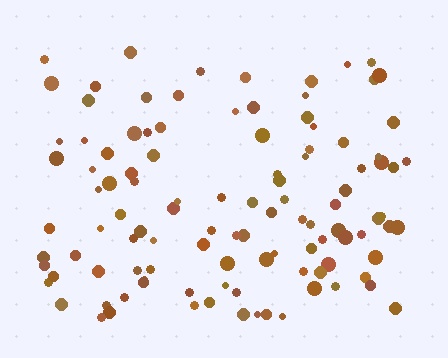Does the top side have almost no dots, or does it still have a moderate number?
Still a moderate number, just noticeably fewer than the bottom.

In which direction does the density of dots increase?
From top to bottom, with the bottom side densest.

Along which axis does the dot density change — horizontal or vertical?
Vertical.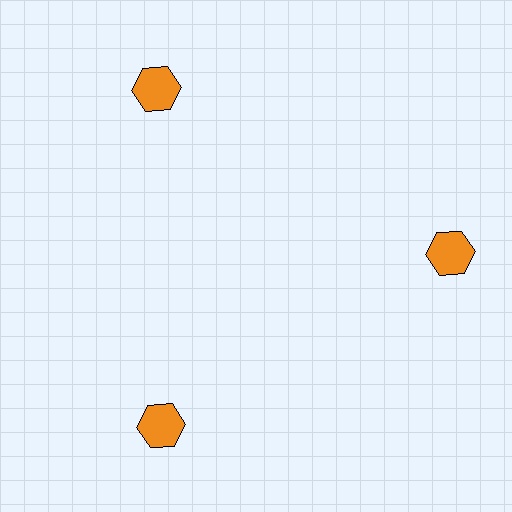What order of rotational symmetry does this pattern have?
This pattern has 3-fold rotational symmetry.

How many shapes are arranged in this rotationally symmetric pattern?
There are 3 shapes, arranged in 3 groups of 1.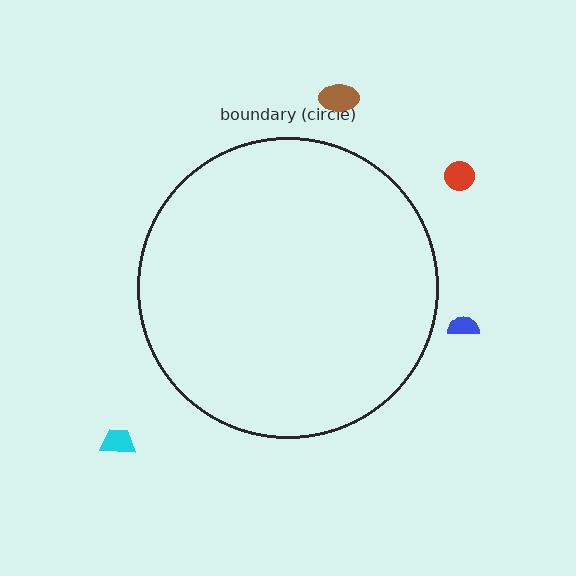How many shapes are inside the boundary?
0 inside, 4 outside.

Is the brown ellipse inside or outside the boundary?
Outside.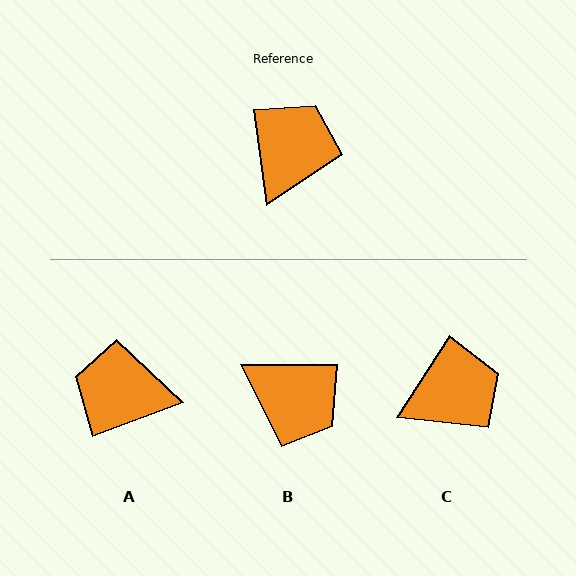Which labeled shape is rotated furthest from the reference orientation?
A, about 103 degrees away.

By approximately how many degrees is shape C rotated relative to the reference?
Approximately 40 degrees clockwise.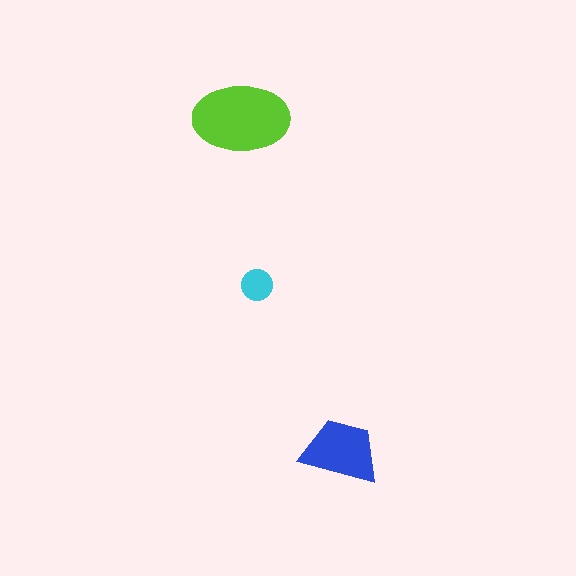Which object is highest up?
The lime ellipse is topmost.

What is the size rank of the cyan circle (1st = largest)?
3rd.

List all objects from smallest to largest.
The cyan circle, the blue trapezoid, the lime ellipse.